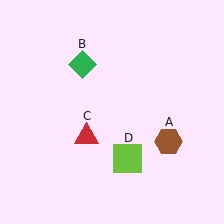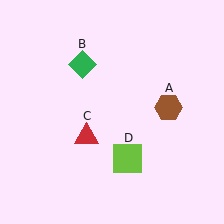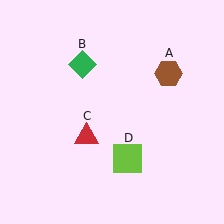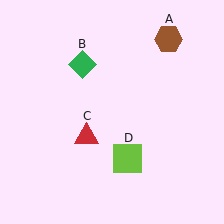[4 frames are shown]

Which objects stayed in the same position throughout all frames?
Green diamond (object B) and red triangle (object C) and lime square (object D) remained stationary.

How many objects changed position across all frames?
1 object changed position: brown hexagon (object A).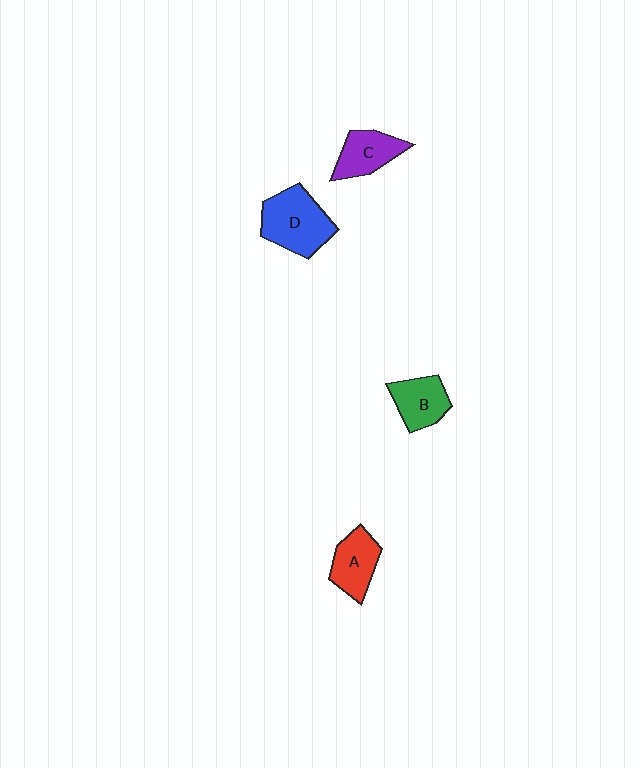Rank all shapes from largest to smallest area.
From largest to smallest: D (blue), A (red), C (purple), B (green).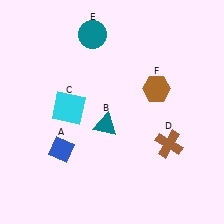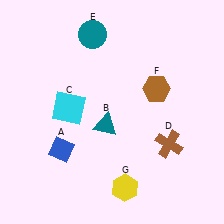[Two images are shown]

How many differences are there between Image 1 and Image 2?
There is 1 difference between the two images.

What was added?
A yellow hexagon (G) was added in Image 2.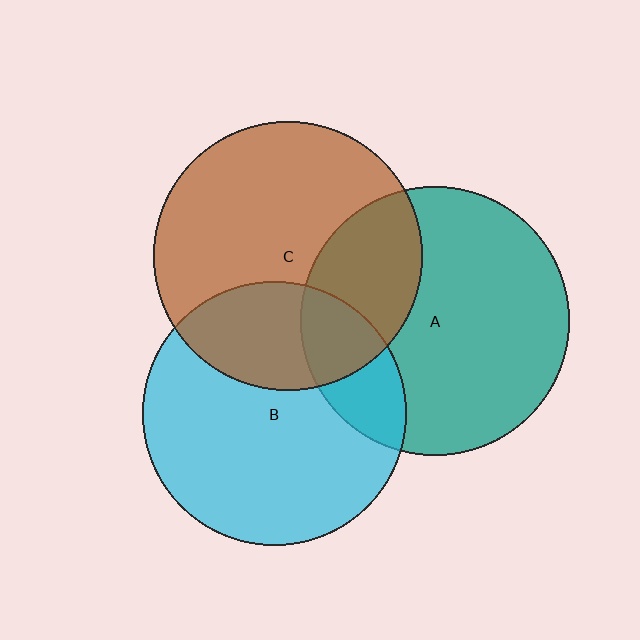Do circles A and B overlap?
Yes.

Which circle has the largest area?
Circle C (brown).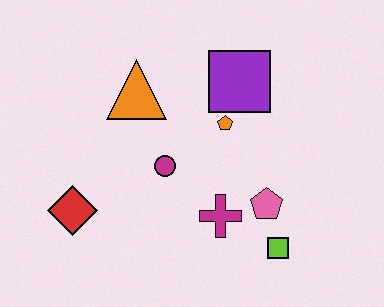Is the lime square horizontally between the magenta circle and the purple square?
No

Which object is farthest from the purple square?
The red diamond is farthest from the purple square.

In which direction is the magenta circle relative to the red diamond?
The magenta circle is to the right of the red diamond.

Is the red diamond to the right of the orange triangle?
No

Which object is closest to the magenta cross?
The pink pentagon is closest to the magenta cross.